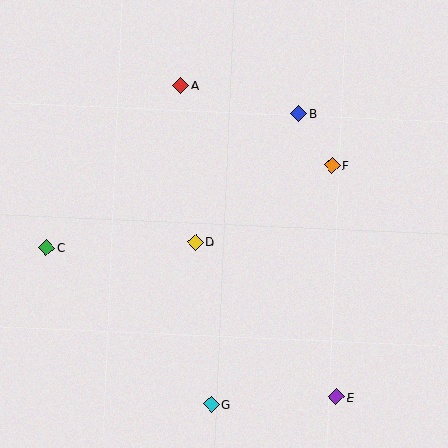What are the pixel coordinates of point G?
Point G is at (211, 404).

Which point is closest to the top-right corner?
Point B is closest to the top-right corner.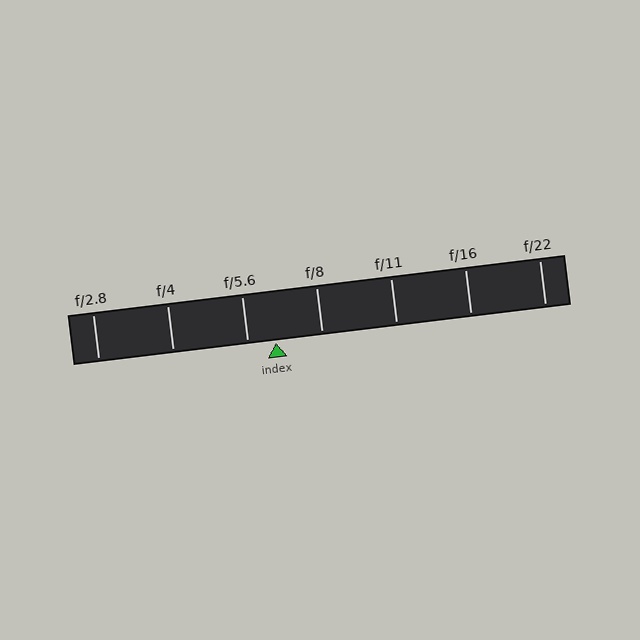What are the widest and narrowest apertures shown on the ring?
The widest aperture shown is f/2.8 and the narrowest is f/22.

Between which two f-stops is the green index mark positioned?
The index mark is between f/5.6 and f/8.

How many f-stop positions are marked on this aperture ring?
There are 7 f-stop positions marked.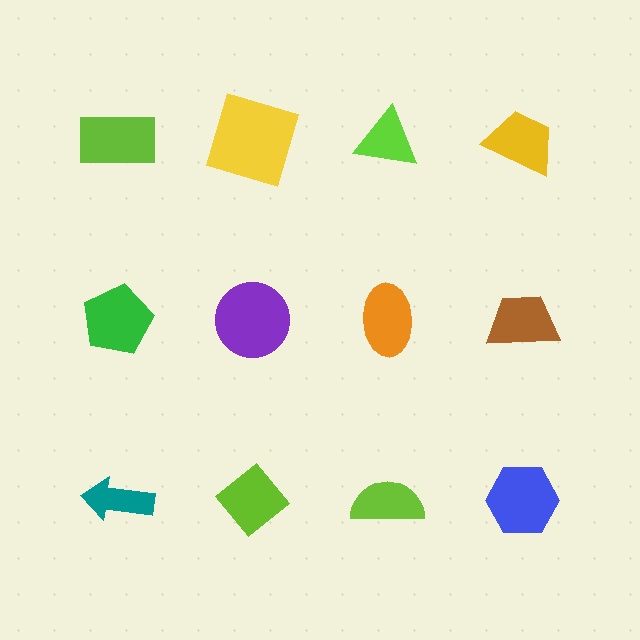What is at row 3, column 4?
A blue hexagon.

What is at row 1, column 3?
A lime triangle.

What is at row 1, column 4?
A yellow trapezoid.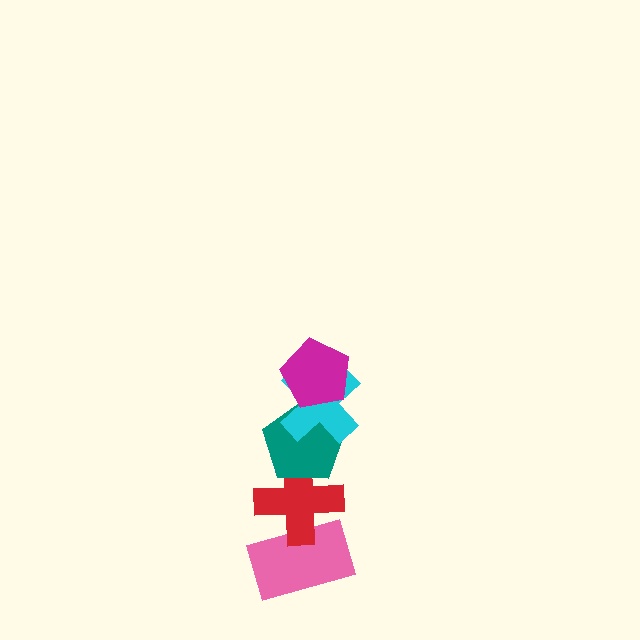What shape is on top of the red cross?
The teal pentagon is on top of the red cross.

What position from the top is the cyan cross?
The cyan cross is 2nd from the top.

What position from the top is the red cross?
The red cross is 4th from the top.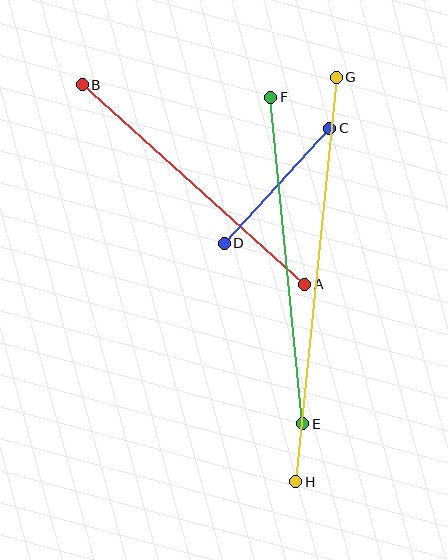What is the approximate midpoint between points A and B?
The midpoint is at approximately (194, 185) pixels.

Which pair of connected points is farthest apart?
Points G and H are farthest apart.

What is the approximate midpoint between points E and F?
The midpoint is at approximately (287, 260) pixels.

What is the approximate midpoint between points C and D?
The midpoint is at approximately (277, 186) pixels.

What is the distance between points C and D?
The distance is approximately 156 pixels.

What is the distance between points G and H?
The distance is approximately 406 pixels.